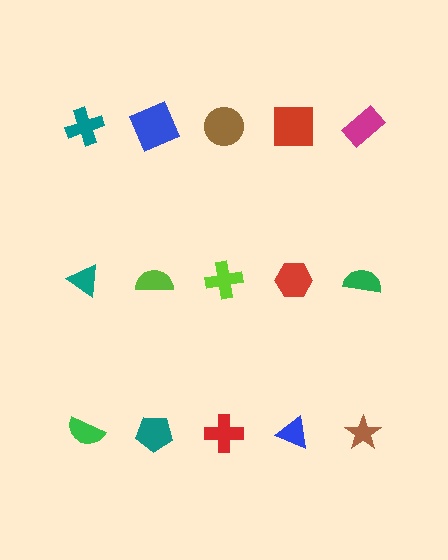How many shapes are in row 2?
5 shapes.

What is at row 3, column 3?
A red cross.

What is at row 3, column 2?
A teal pentagon.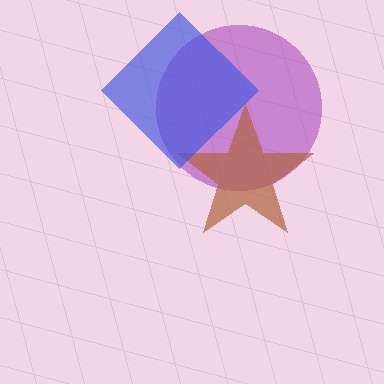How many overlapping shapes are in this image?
There are 3 overlapping shapes in the image.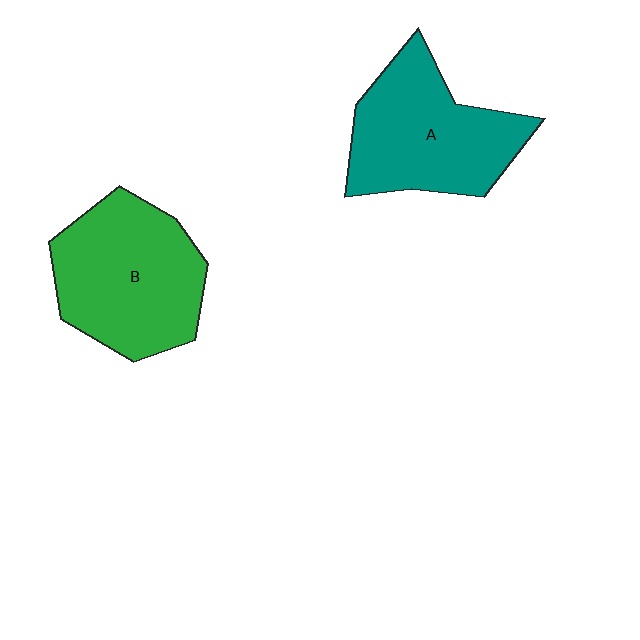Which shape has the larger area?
Shape B (green).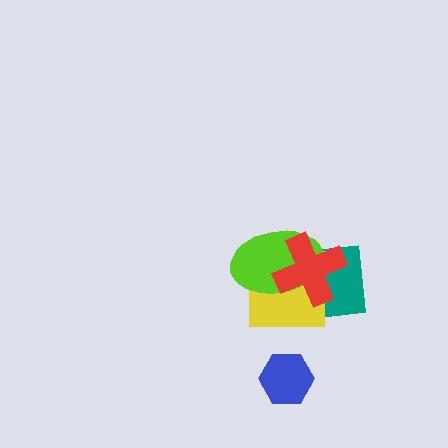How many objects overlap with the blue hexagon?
0 objects overlap with the blue hexagon.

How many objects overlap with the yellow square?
3 objects overlap with the yellow square.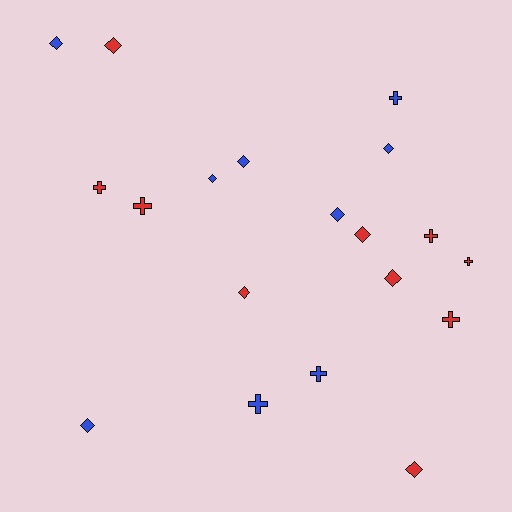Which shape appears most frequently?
Diamond, with 11 objects.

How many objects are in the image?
There are 19 objects.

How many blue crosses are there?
There are 3 blue crosses.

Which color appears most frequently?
Red, with 10 objects.